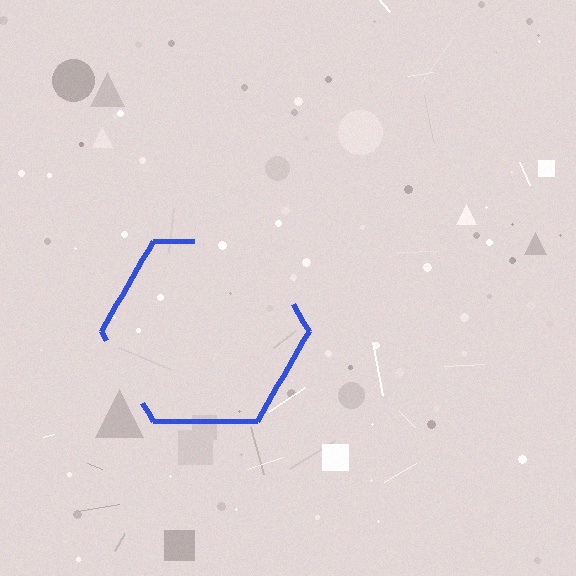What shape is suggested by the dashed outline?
The dashed outline suggests a hexagon.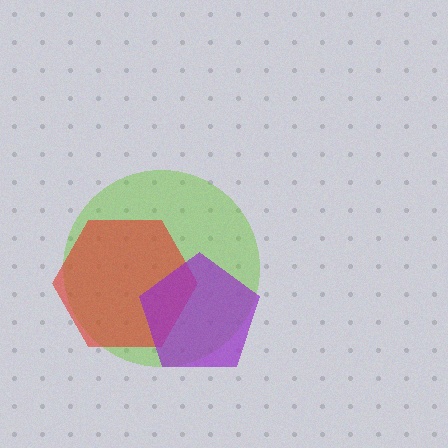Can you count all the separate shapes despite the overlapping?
Yes, there are 3 separate shapes.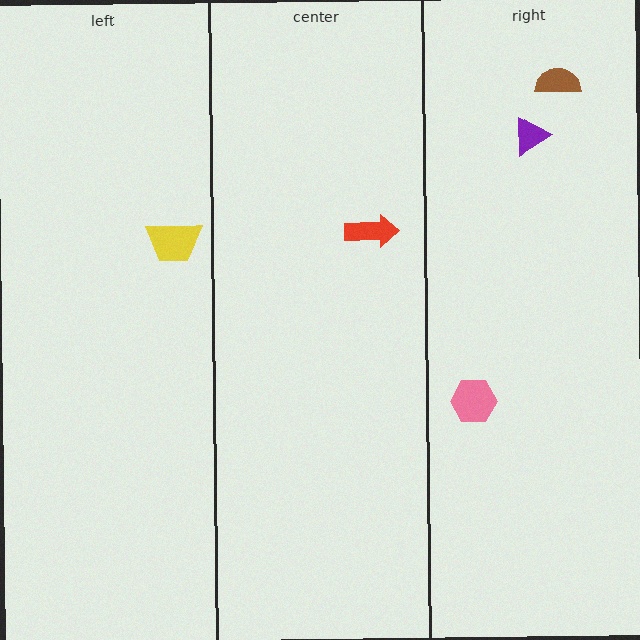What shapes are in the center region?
The red arrow.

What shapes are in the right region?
The purple triangle, the brown semicircle, the pink hexagon.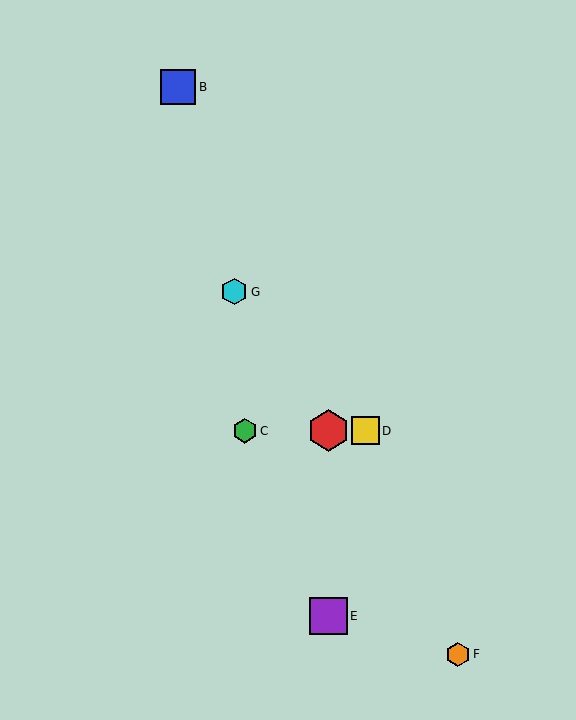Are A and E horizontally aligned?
No, A is at y≈431 and E is at y≈616.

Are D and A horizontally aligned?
Yes, both are at y≈431.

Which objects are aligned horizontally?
Objects A, C, D are aligned horizontally.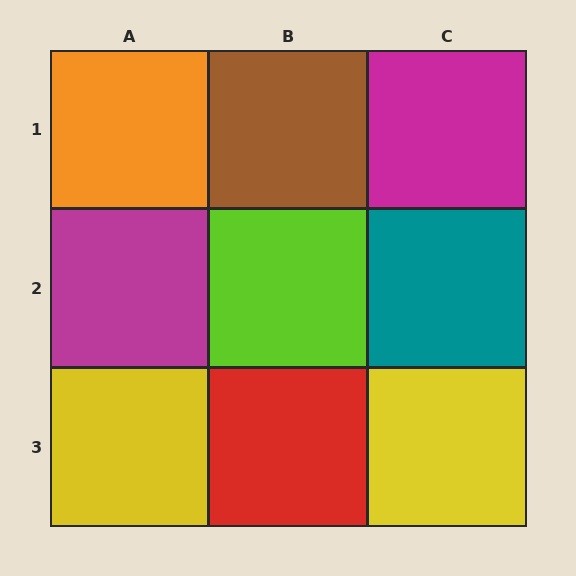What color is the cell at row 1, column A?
Orange.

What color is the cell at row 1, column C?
Magenta.